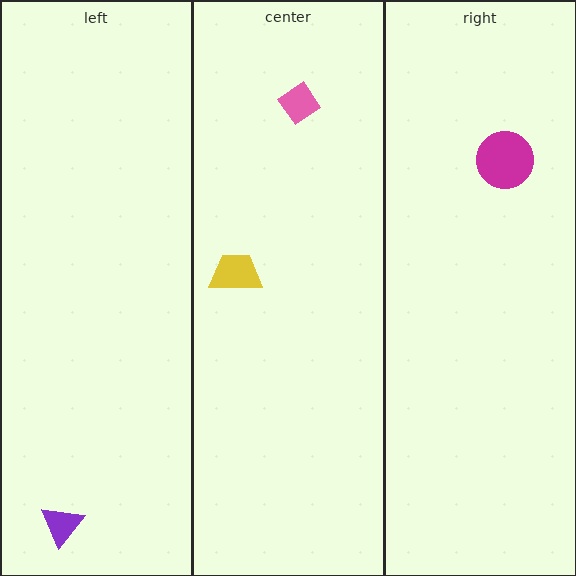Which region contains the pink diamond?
The center region.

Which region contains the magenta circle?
The right region.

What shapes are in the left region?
The purple triangle.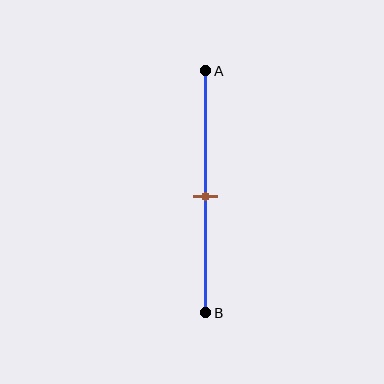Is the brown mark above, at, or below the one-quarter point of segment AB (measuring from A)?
The brown mark is below the one-quarter point of segment AB.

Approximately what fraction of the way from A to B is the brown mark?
The brown mark is approximately 50% of the way from A to B.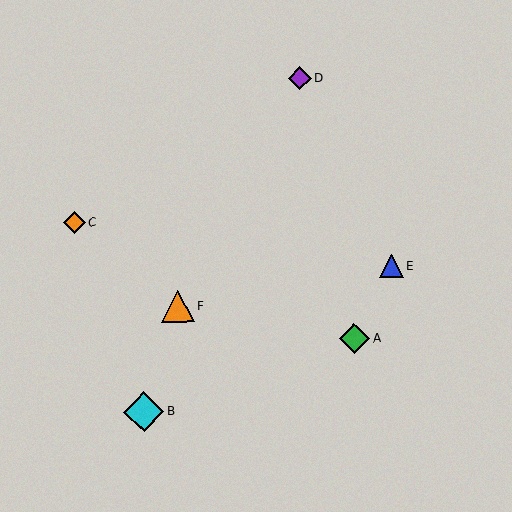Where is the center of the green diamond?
The center of the green diamond is at (354, 338).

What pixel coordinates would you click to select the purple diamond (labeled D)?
Click at (300, 78) to select the purple diamond D.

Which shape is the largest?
The cyan diamond (labeled B) is the largest.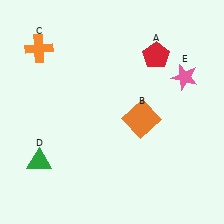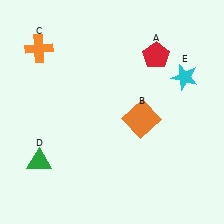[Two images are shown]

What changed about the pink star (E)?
In Image 1, E is pink. In Image 2, it changed to cyan.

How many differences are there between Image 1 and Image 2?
There is 1 difference between the two images.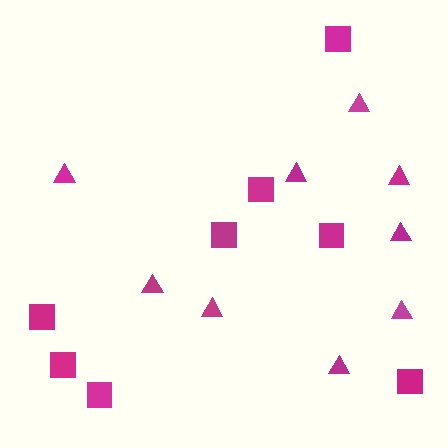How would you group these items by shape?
There are 2 groups: one group of triangles (9) and one group of squares (8).